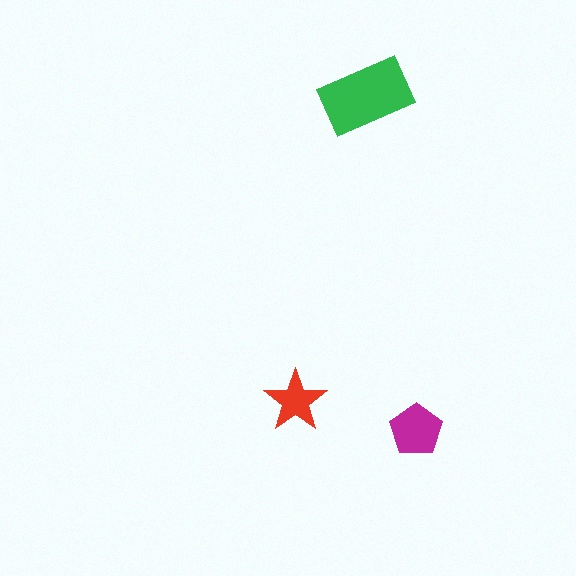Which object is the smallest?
The red star.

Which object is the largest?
The green rectangle.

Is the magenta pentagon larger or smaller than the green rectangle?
Smaller.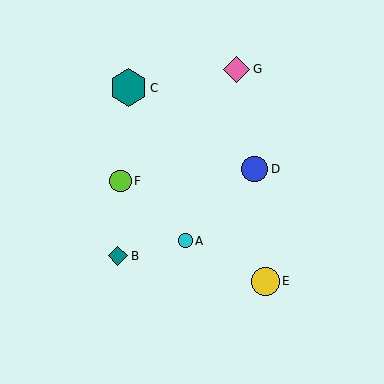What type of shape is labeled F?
Shape F is a lime circle.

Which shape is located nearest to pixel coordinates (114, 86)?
The teal hexagon (labeled C) at (128, 88) is nearest to that location.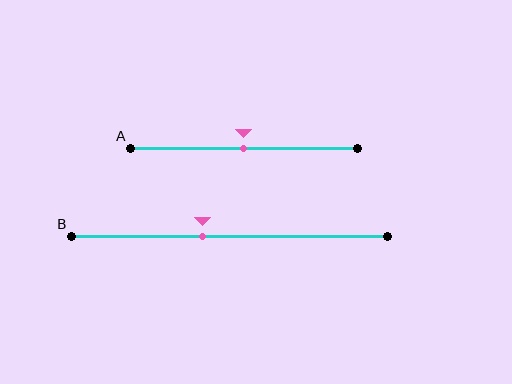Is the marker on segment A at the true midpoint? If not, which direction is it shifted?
Yes, the marker on segment A is at the true midpoint.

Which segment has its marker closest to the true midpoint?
Segment A has its marker closest to the true midpoint.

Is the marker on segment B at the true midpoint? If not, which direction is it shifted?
No, the marker on segment B is shifted to the left by about 9% of the segment length.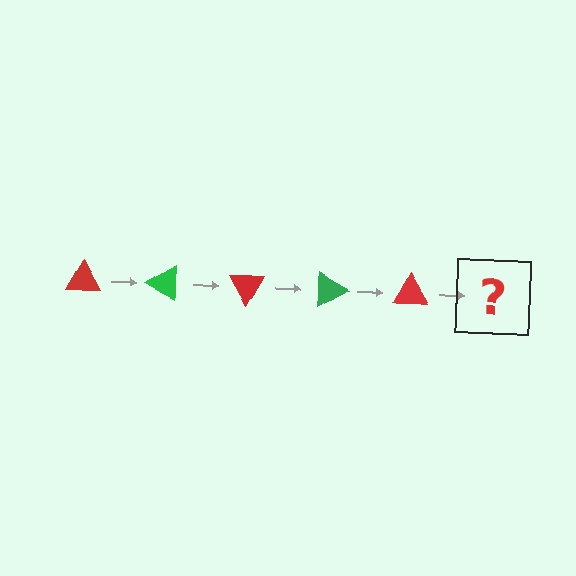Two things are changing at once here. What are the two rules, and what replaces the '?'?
The two rules are that it rotates 30 degrees each step and the color cycles through red and green. The '?' should be a green triangle, rotated 150 degrees from the start.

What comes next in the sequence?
The next element should be a green triangle, rotated 150 degrees from the start.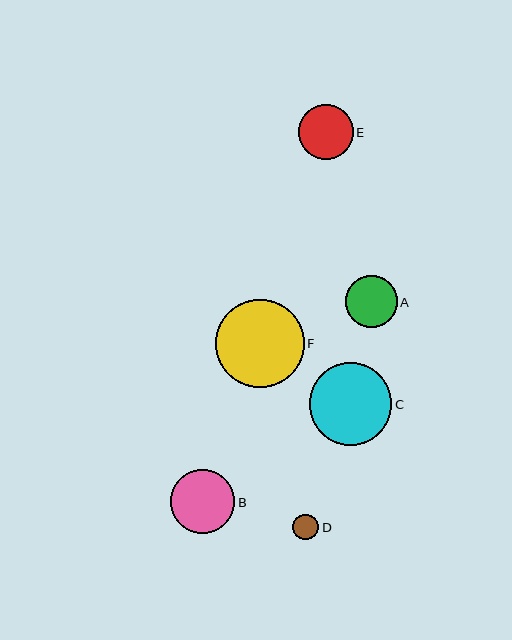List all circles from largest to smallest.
From largest to smallest: F, C, B, E, A, D.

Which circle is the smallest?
Circle D is the smallest with a size of approximately 26 pixels.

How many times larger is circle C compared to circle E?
Circle C is approximately 1.5 times the size of circle E.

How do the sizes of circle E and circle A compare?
Circle E and circle A are approximately the same size.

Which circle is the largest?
Circle F is the largest with a size of approximately 89 pixels.